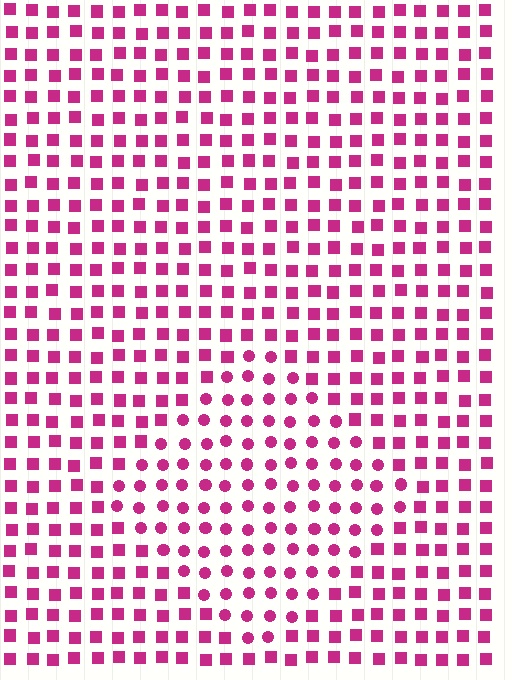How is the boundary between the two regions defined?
The boundary is defined by a change in element shape: circles inside vs. squares outside. All elements share the same color and spacing.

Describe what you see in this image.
The image is filled with small magenta elements arranged in a uniform grid. A diamond-shaped region contains circles, while the surrounding area contains squares. The boundary is defined purely by the change in element shape.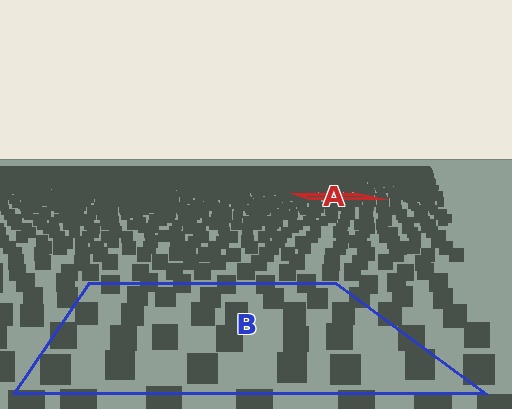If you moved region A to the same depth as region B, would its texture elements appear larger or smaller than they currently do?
They would appear larger. At a closer depth, the same texture elements are projected at a bigger on-screen size.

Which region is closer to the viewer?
Region B is closer. The texture elements there are larger and more spread out.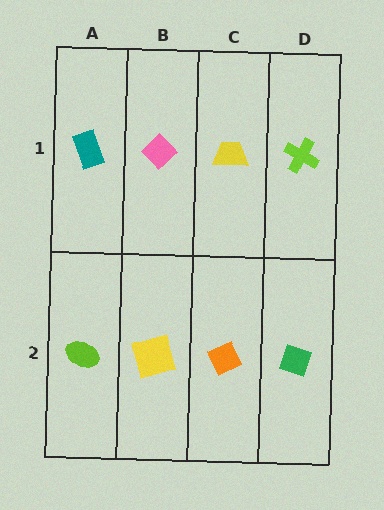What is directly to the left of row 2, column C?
A yellow square.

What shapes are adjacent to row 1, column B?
A yellow square (row 2, column B), a teal rectangle (row 1, column A), a yellow trapezoid (row 1, column C).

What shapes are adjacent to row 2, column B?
A pink diamond (row 1, column B), a lime ellipse (row 2, column A), an orange diamond (row 2, column C).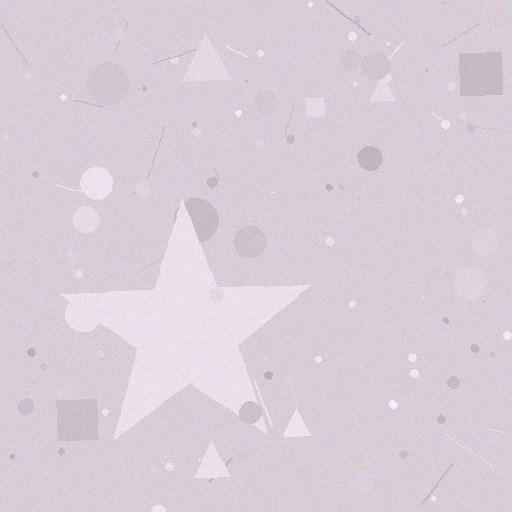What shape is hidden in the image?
A star is hidden in the image.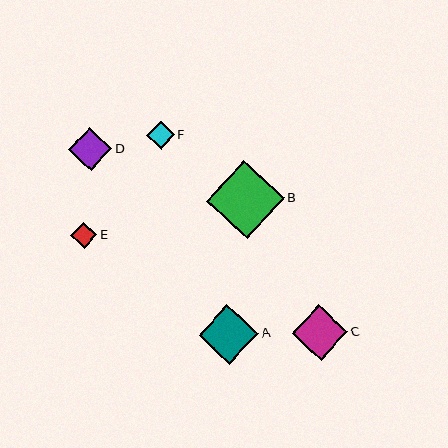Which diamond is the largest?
Diamond B is the largest with a size of approximately 77 pixels.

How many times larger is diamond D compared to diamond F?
Diamond D is approximately 1.5 times the size of diamond F.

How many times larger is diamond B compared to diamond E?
Diamond B is approximately 3.0 times the size of diamond E.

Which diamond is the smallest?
Diamond E is the smallest with a size of approximately 26 pixels.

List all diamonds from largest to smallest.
From largest to smallest: B, A, C, D, F, E.